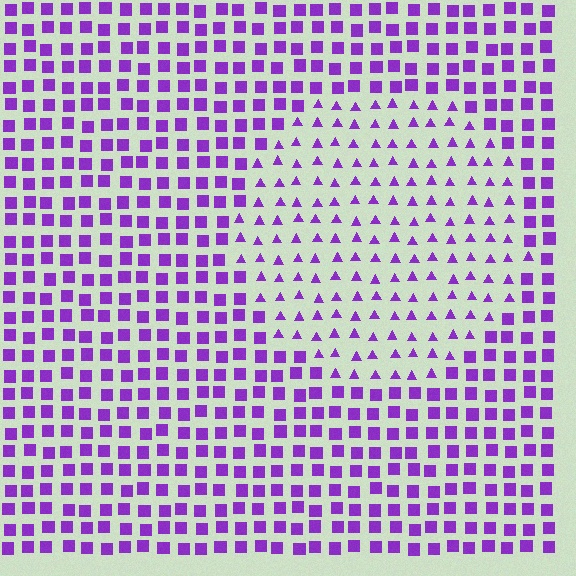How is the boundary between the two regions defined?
The boundary is defined by a change in element shape: triangles inside vs. squares outside. All elements share the same color and spacing.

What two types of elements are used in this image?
The image uses triangles inside the circle region and squares outside it.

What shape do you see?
I see a circle.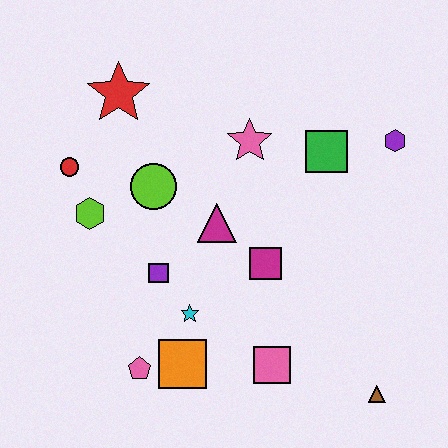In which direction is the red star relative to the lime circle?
The red star is above the lime circle.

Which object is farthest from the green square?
The pink pentagon is farthest from the green square.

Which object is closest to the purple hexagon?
The green square is closest to the purple hexagon.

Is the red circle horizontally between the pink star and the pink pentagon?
No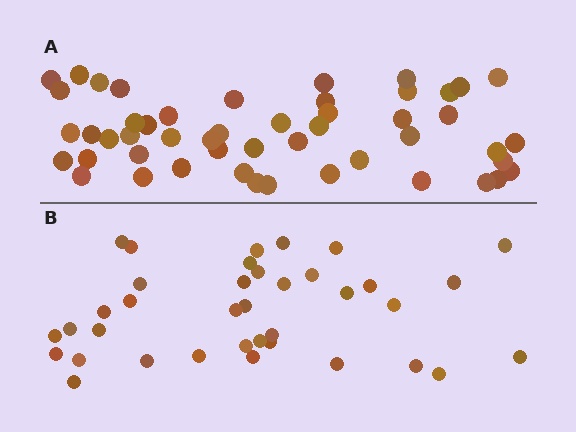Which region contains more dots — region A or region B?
Region A (the top region) has more dots.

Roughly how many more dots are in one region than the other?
Region A has approximately 15 more dots than region B.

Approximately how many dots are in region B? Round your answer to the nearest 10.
About 40 dots. (The exact count is 37, which rounds to 40.)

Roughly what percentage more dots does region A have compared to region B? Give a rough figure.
About 35% more.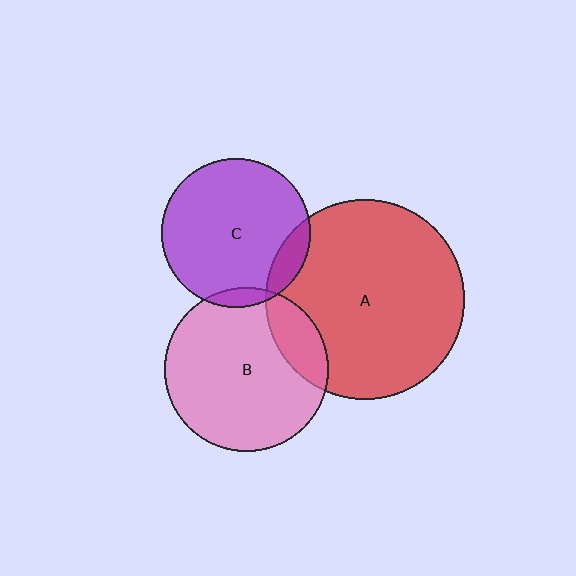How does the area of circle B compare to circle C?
Approximately 1.2 times.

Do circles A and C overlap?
Yes.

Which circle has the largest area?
Circle A (red).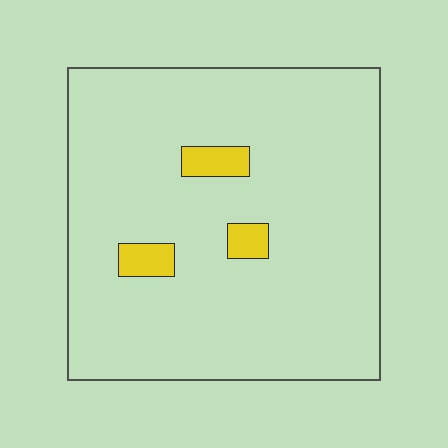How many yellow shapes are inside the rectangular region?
3.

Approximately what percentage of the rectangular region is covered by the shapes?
Approximately 5%.